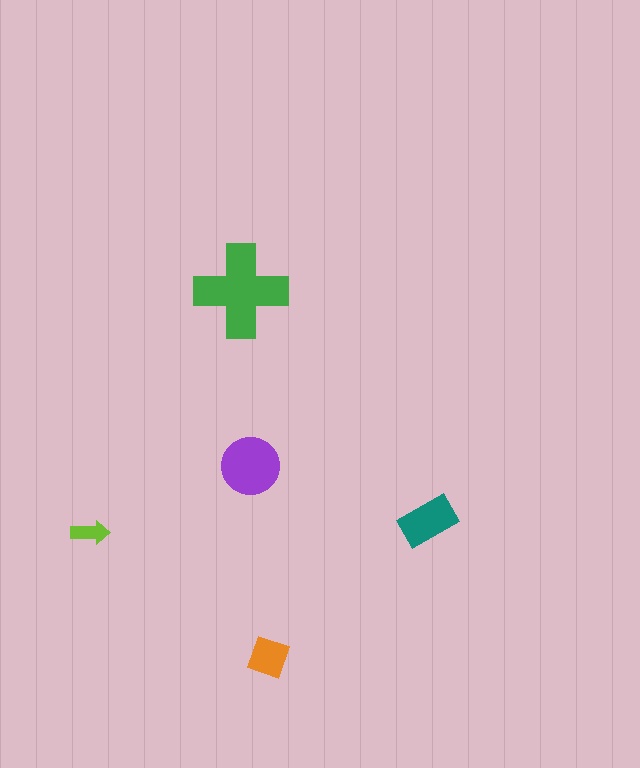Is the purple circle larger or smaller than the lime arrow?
Larger.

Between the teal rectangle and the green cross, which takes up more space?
The green cross.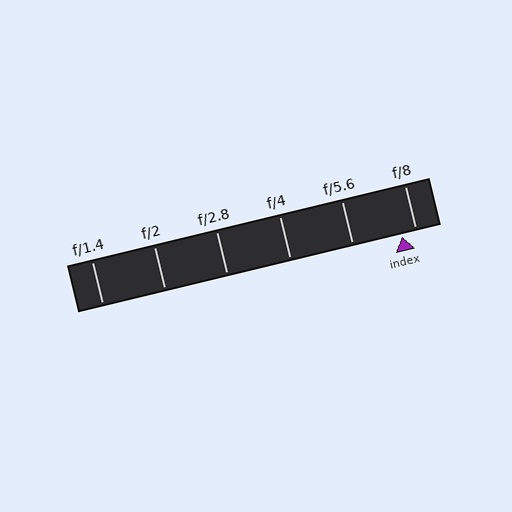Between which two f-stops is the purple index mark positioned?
The index mark is between f/5.6 and f/8.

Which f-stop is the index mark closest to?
The index mark is closest to f/8.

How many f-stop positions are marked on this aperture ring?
There are 6 f-stop positions marked.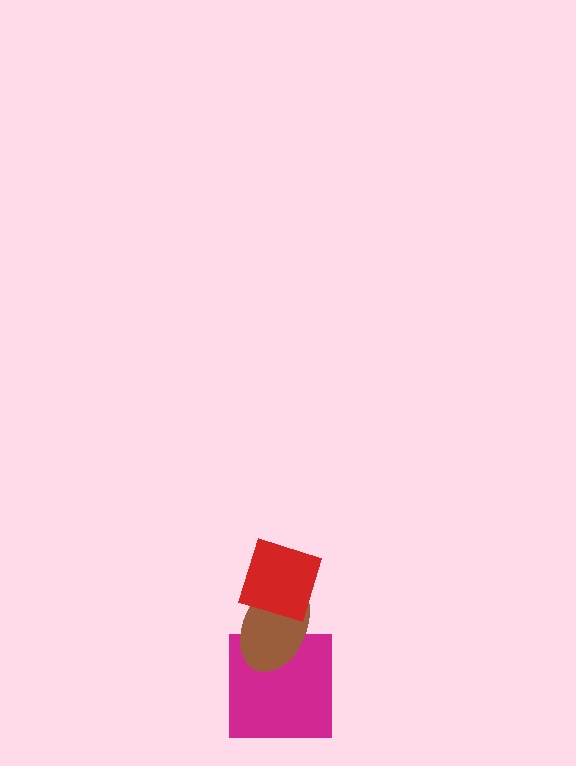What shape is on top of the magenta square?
The brown ellipse is on top of the magenta square.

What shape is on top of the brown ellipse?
The red diamond is on top of the brown ellipse.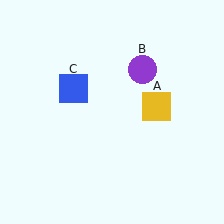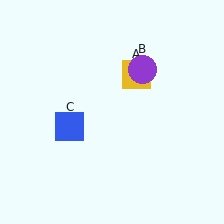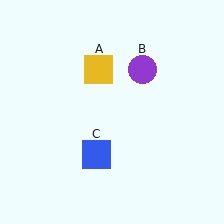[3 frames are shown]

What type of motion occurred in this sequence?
The yellow square (object A), blue square (object C) rotated counterclockwise around the center of the scene.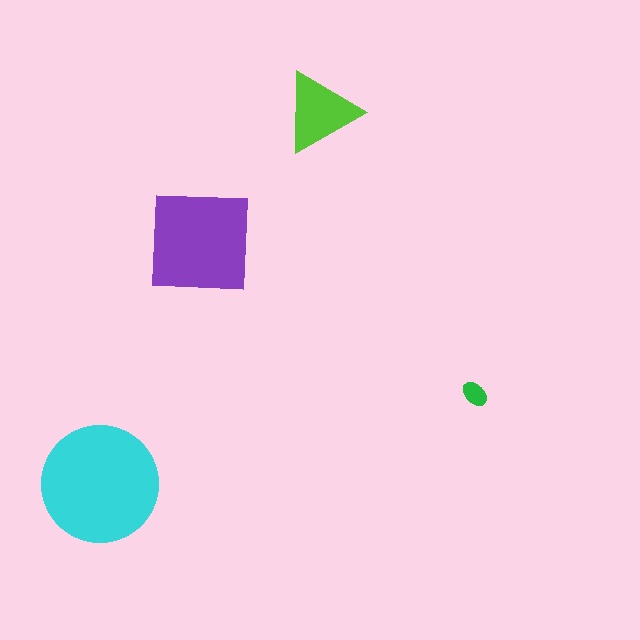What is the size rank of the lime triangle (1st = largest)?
3rd.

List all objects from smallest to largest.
The green ellipse, the lime triangle, the purple square, the cyan circle.